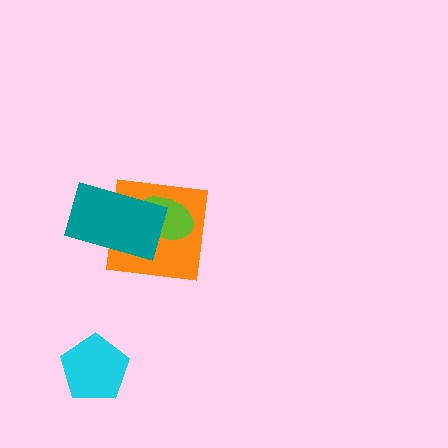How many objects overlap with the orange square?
2 objects overlap with the orange square.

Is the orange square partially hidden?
Yes, it is partially covered by another shape.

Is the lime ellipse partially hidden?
Yes, it is partially covered by another shape.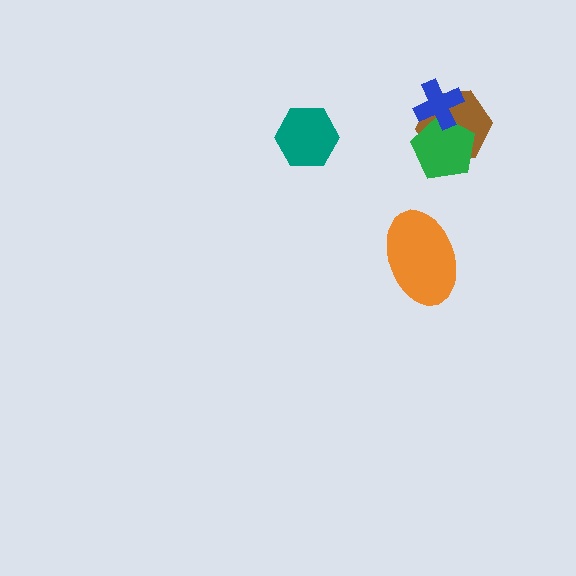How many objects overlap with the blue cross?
2 objects overlap with the blue cross.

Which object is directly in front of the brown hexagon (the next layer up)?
The green pentagon is directly in front of the brown hexagon.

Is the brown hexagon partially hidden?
Yes, it is partially covered by another shape.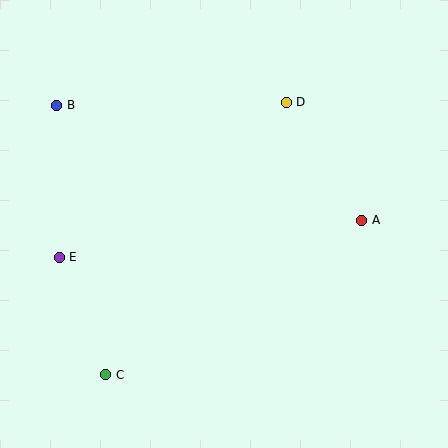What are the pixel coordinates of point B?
Point B is at (57, 105).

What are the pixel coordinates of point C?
Point C is at (106, 375).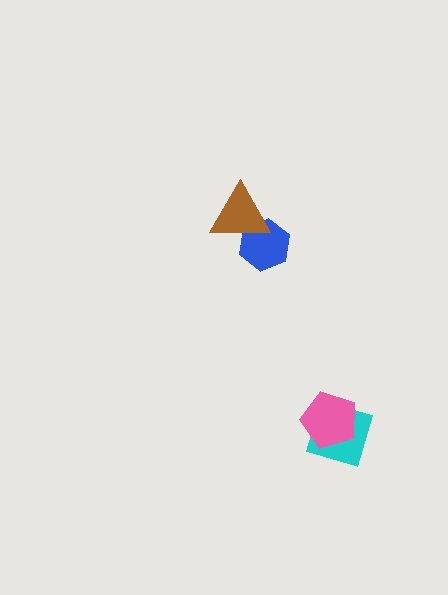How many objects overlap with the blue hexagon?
1 object overlaps with the blue hexagon.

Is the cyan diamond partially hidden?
Yes, it is partially covered by another shape.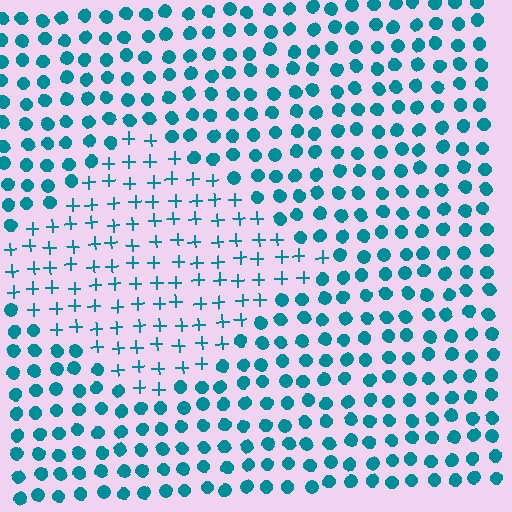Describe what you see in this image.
The image is filled with small teal elements arranged in a uniform grid. A diamond-shaped region contains plus signs, while the surrounding area contains circles. The boundary is defined purely by the change in element shape.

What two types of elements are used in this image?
The image uses plus signs inside the diamond region and circles outside it.